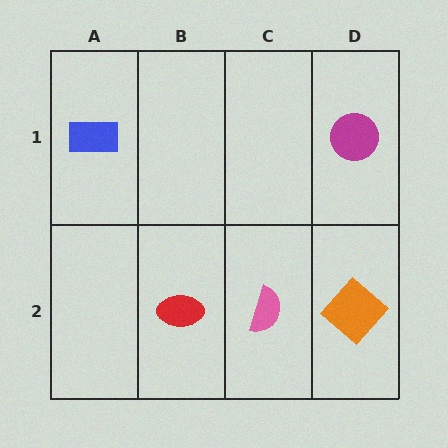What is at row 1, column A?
A blue rectangle.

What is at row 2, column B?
A red ellipse.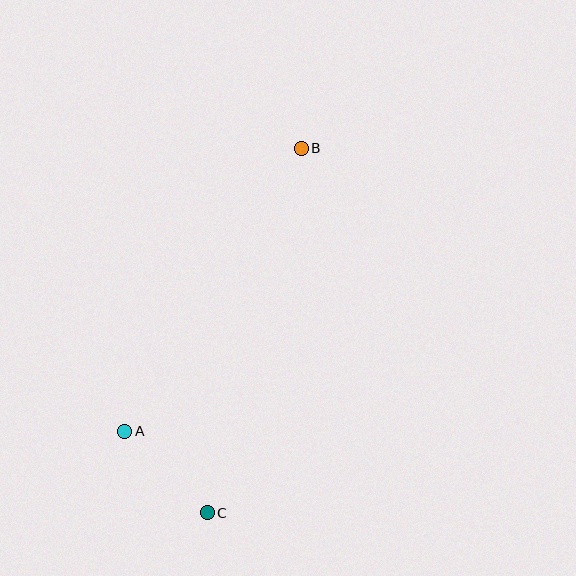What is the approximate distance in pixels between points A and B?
The distance between A and B is approximately 334 pixels.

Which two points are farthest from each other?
Points B and C are farthest from each other.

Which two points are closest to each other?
Points A and C are closest to each other.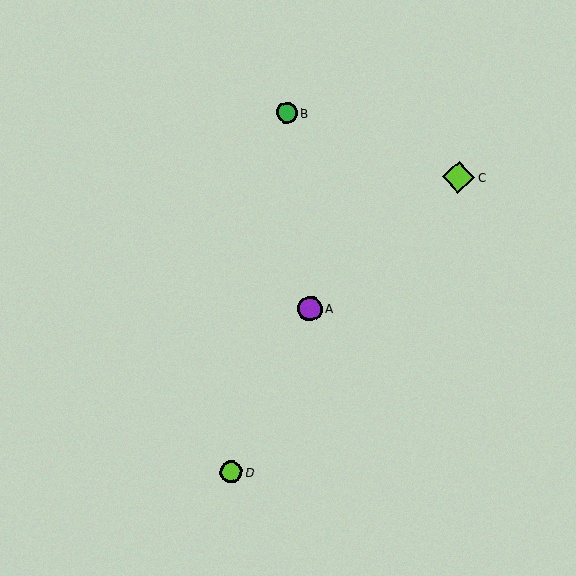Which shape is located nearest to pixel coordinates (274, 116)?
The green circle (labeled B) at (287, 113) is nearest to that location.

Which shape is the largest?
The lime diamond (labeled C) is the largest.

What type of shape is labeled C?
Shape C is a lime diamond.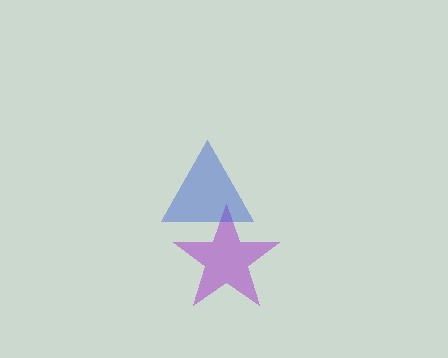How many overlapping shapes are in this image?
There are 2 overlapping shapes in the image.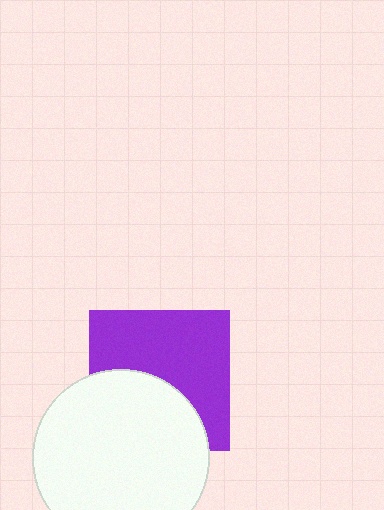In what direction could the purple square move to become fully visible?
The purple square could move up. That would shift it out from behind the white circle entirely.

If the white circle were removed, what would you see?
You would see the complete purple square.